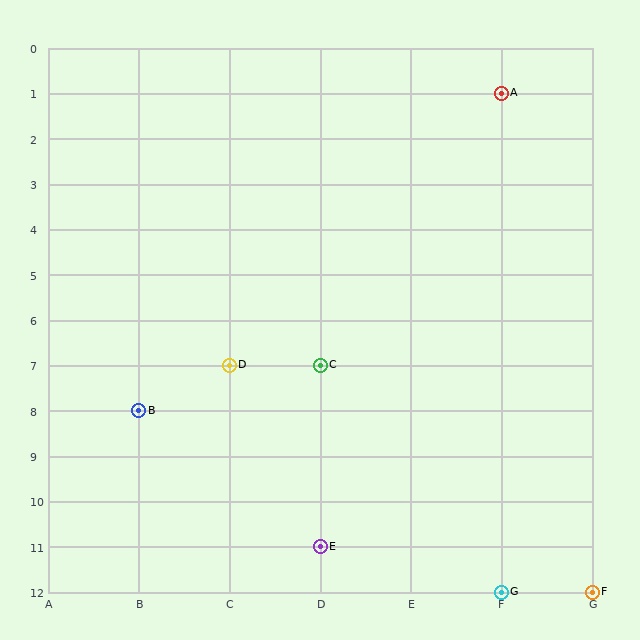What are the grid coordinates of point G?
Point G is at grid coordinates (F, 12).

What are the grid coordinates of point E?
Point E is at grid coordinates (D, 11).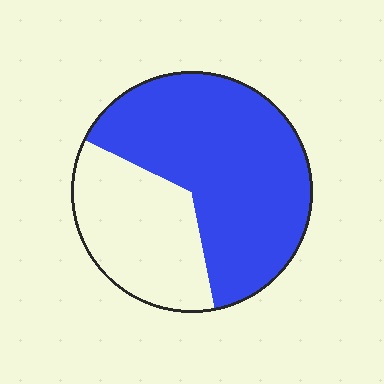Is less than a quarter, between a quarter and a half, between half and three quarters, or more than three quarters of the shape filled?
Between half and three quarters.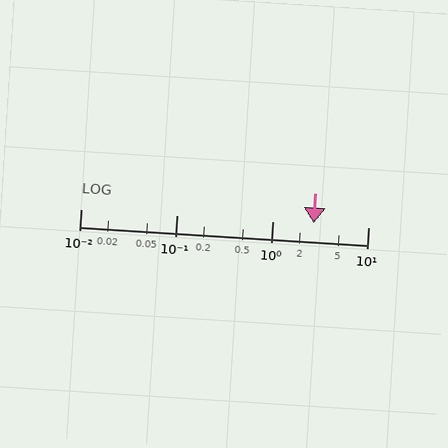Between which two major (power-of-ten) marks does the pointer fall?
The pointer is between 1 and 10.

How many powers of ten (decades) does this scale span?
The scale spans 3 decades, from 0.01 to 10.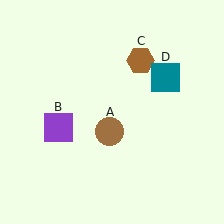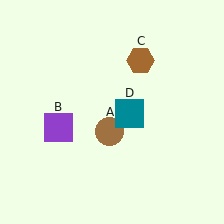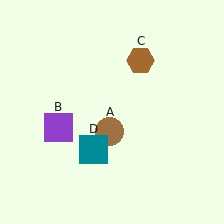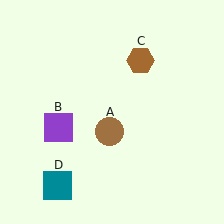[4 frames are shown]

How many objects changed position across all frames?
1 object changed position: teal square (object D).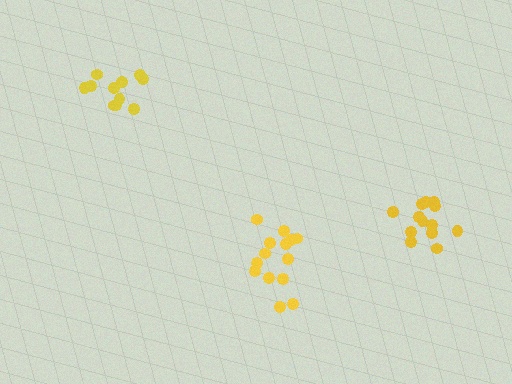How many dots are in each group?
Group 1: 11 dots, Group 2: 13 dots, Group 3: 14 dots (38 total).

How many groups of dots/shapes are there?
There are 3 groups.